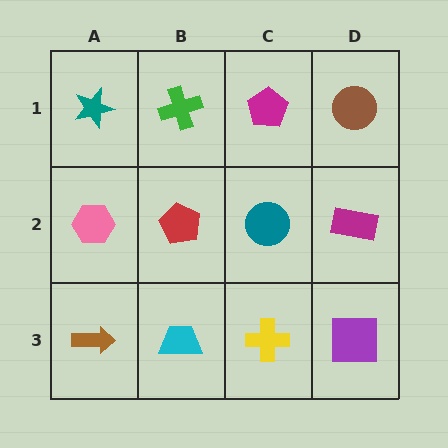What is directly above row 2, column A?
A teal star.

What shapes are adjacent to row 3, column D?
A magenta rectangle (row 2, column D), a yellow cross (row 3, column C).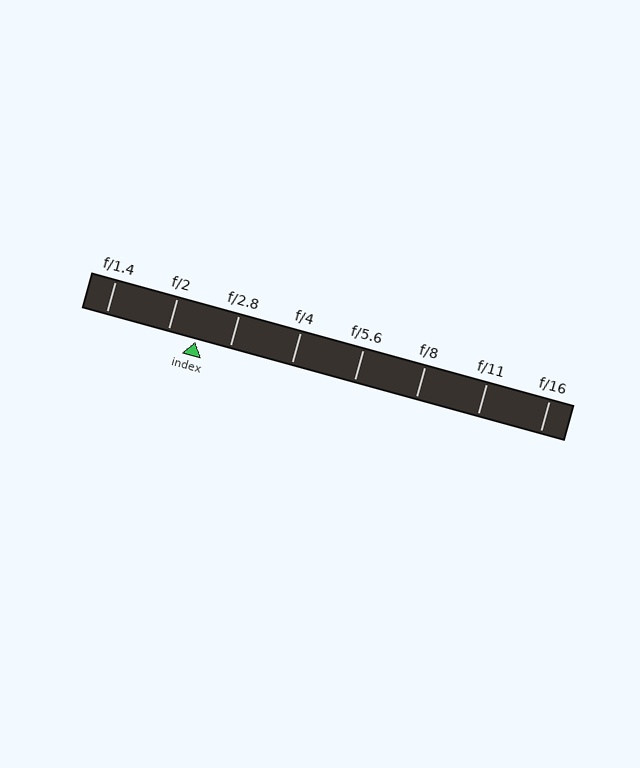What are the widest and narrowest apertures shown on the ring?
The widest aperture shown is f/1.4 and the narrowest is f/16.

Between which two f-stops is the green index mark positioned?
The index mark is between f/2 and f/2.8.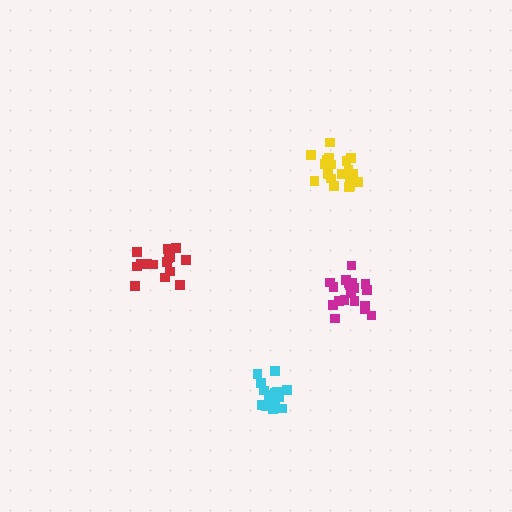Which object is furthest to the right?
The magenta cluster is rightmost.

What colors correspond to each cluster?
The clusters are colored: red, yellow, cyan, magenta.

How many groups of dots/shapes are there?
There are 4 groups.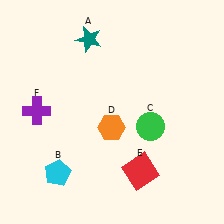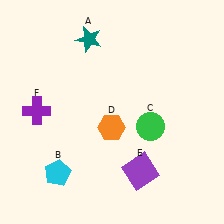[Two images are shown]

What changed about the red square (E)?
In Image 1, E is red. In Image 2, it changed to purple.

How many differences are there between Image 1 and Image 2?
There is 1 difference between the two images.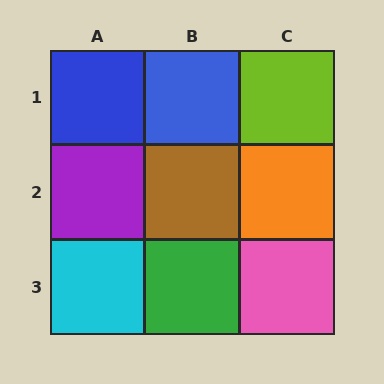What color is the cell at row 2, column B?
Brown.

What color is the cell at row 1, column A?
Blue.